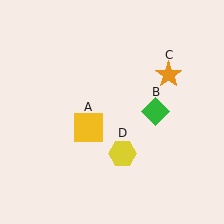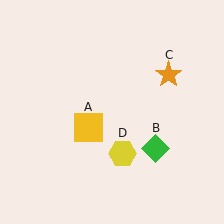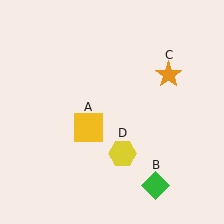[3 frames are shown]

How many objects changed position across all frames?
1 object changed position: green diamond (object B).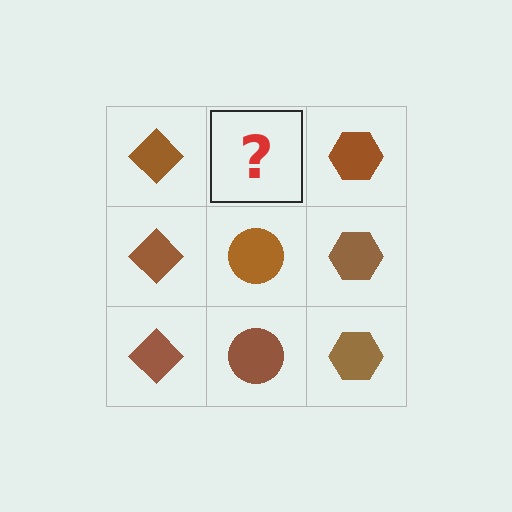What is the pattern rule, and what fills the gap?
The rule is that each column has a consistent shape. The gap should be filled with a brown circle.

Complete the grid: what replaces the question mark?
The question mark should be replaced with a brown circle.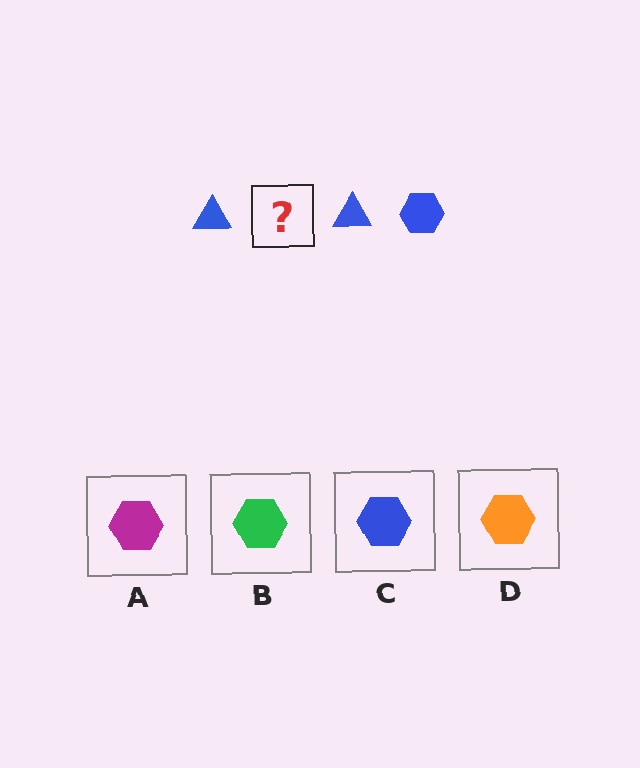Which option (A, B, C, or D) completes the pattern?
C.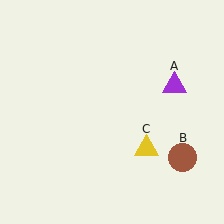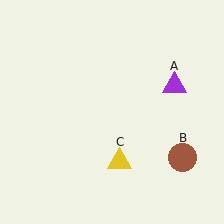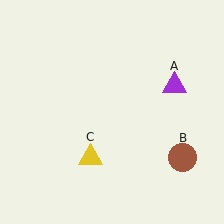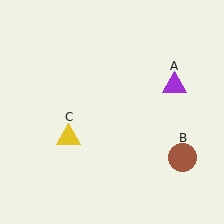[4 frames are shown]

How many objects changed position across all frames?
1 object changed position: yellow triangle (object C).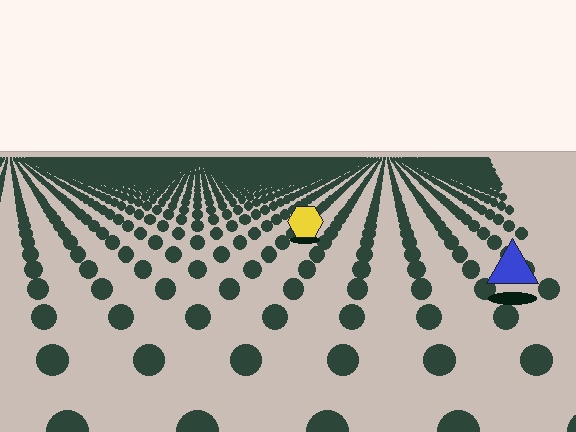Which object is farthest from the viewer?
The yellow hexagon is farthest from the viewer. It appears smaller and the ground texture around it is denser.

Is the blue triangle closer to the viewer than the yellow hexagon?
Yes. The blue triangle is closer — you can tell from the texture gradient: the ground texture is coarser near it.